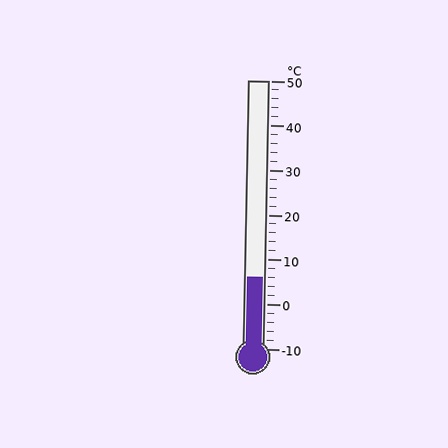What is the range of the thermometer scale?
The thermometer scale ranges from -10°C to 50°C.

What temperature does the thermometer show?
The thermometer shows approximately 6°C.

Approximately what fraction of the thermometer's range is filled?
The thermometer is filled to approximately 25% of its range.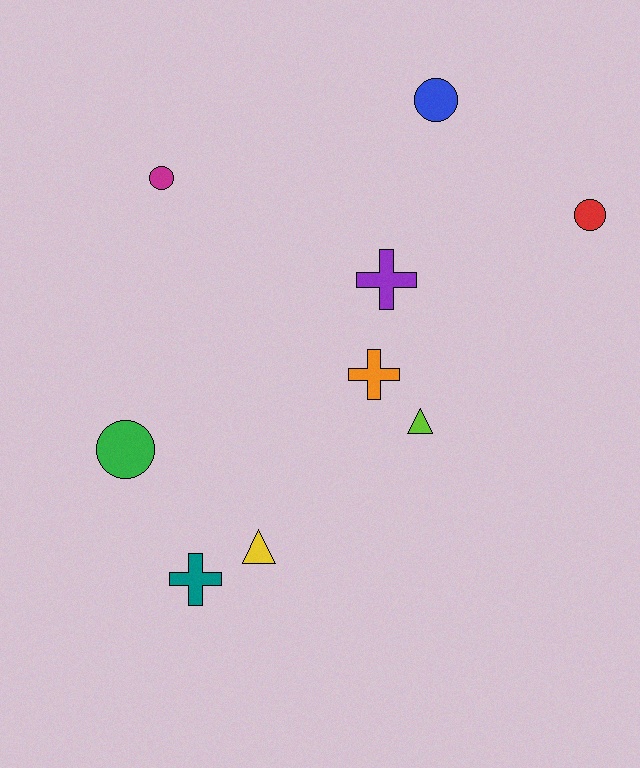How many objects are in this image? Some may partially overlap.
There are 9 objects.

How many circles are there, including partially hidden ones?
There are 4 circles.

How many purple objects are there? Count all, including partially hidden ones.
There is 1 purple object.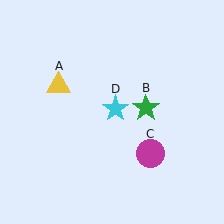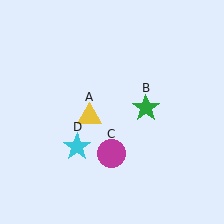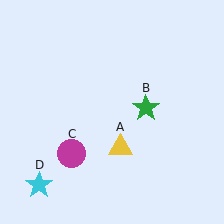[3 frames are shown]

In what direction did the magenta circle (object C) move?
The magenta circle (object C) moved left.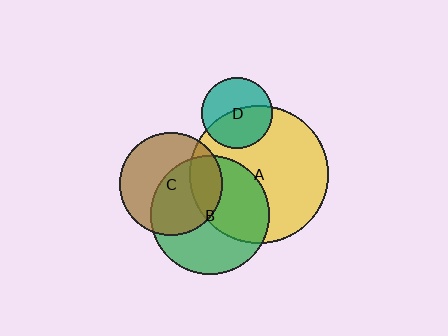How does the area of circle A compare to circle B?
Approximately 1.4 times.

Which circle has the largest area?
Circle A (yellow).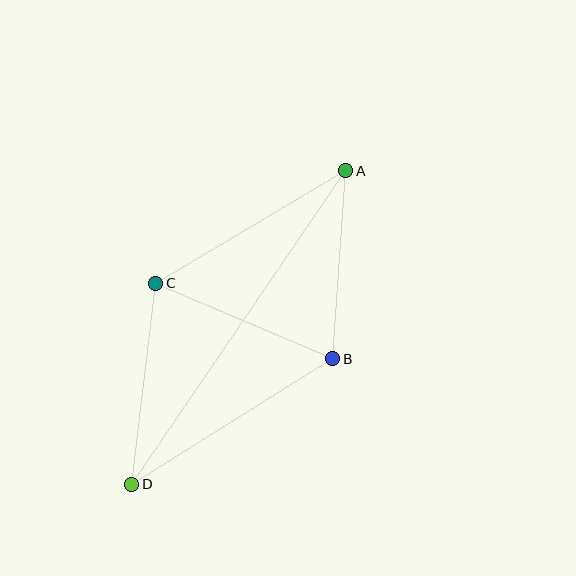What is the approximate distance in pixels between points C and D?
The distance between C and D is approximately 202 pixels.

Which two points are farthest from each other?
Points A and D are farthest from each other.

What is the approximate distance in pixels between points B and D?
The distance between B and D is approximately 237 pixels.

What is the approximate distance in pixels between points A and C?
The distance between A and C is approximately 221 pixels.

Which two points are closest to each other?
Points A and B are closest to each other.